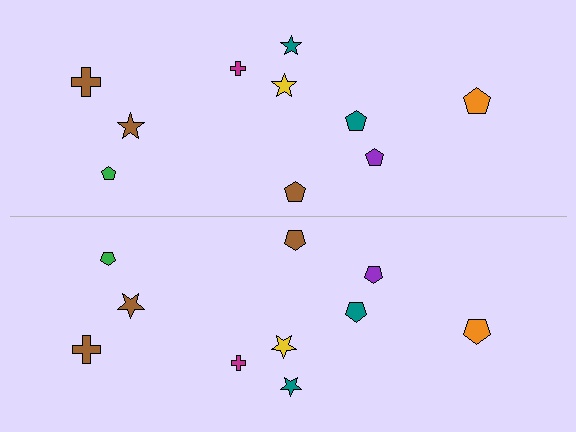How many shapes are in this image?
There are 20 shapes in this image.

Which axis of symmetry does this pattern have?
The pattern has a horizontal axis of symmetry running through the center of the image.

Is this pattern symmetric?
Yes, this pattern has bilateral (reflection) symmetry.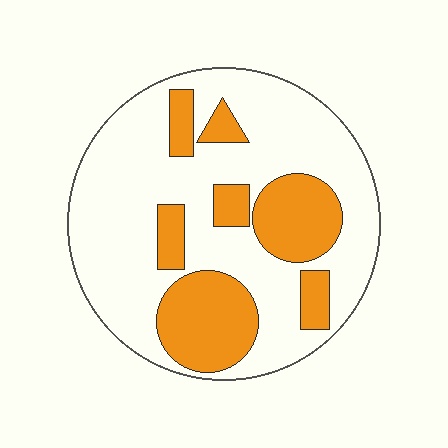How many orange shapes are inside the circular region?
7.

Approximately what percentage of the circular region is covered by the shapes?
Approximately 30%.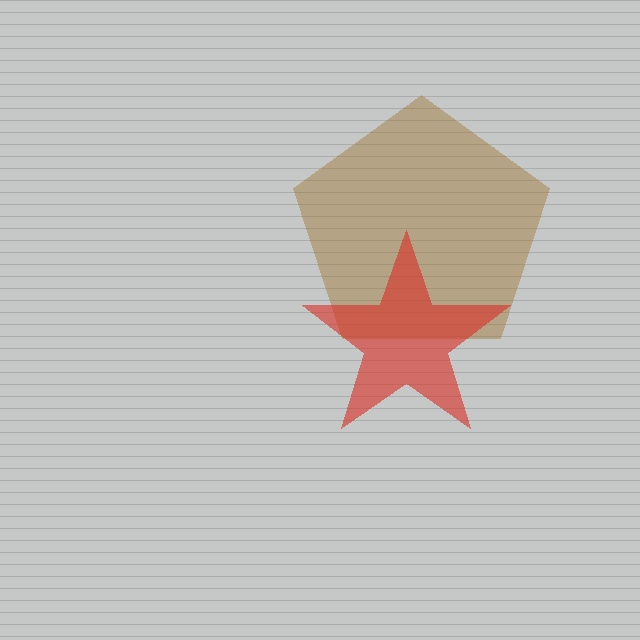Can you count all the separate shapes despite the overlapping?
Yes, there are 2 separate shapes.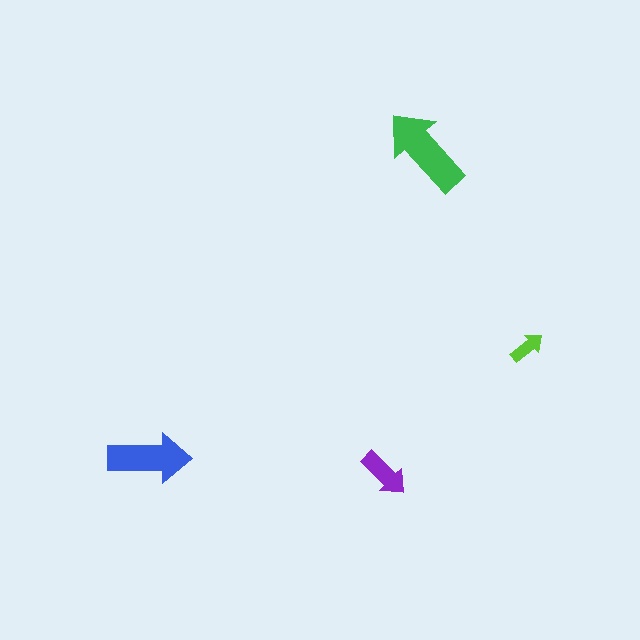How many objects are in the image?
There are 4 objects in the image.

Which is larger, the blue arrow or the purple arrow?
The blue one.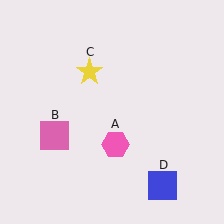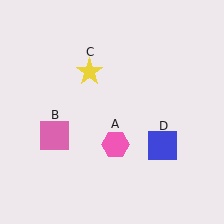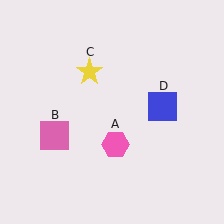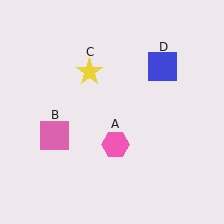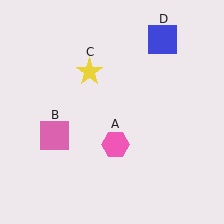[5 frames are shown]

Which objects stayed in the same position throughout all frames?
Pink hexagon (object A) and pink square (object B) and yellow star (object C) remained stationary.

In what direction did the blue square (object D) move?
The blue square (object D) moved up.